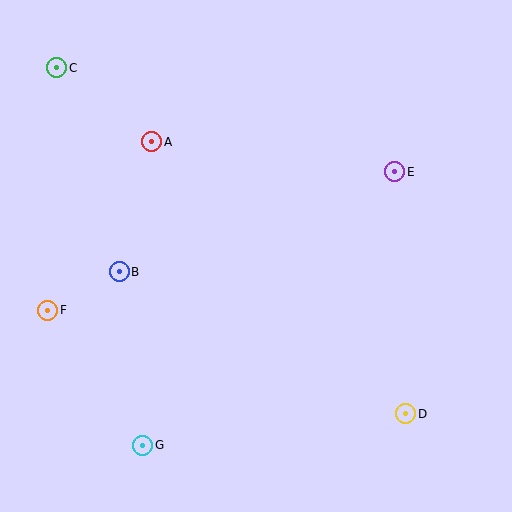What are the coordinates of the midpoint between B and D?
The midpoint between B and D is at (263, 343).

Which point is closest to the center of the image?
Point B at (119, 272) is closest to the center.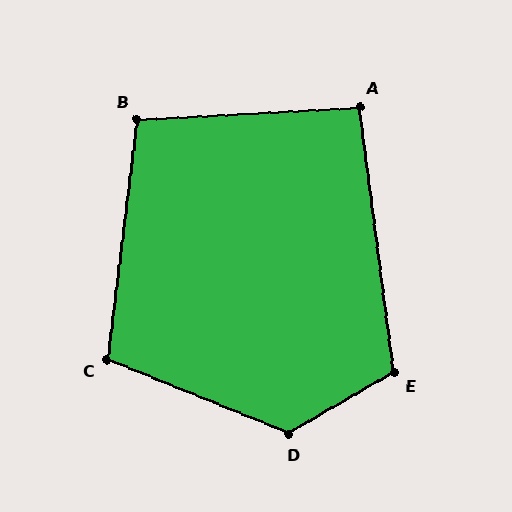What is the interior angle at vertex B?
Approximately 100 degrees (obtuse).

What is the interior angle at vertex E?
Approximately 113 degrees (obtuse).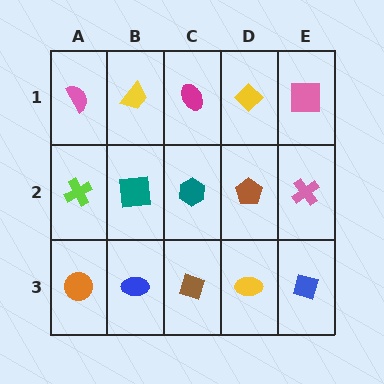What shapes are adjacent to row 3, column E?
A pink cross (row 2, column E), a yellow ellipse (row 3, column D).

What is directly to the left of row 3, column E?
A yellow ellipse.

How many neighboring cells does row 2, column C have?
4.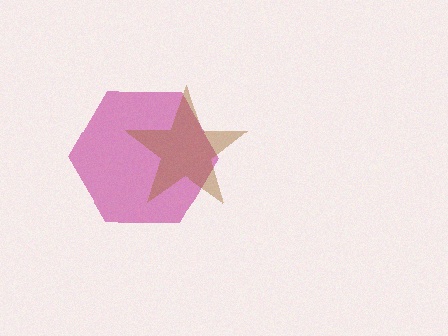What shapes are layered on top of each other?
The layered shapes are: a magenta hexagon, a brown star.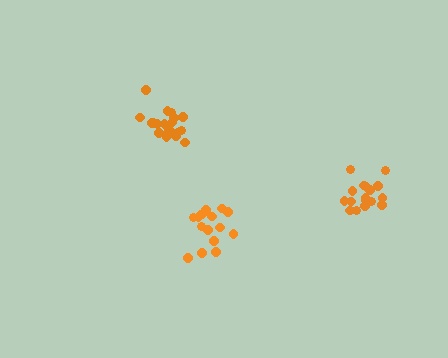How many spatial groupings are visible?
There are 3 spatial groupings.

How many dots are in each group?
Group 1: 20 dots, Group 2: 17 dots, Group 3: 16 dots (53 total).